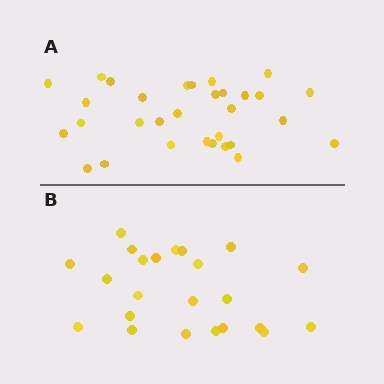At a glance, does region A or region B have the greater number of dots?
Region A (the top region) has more dots.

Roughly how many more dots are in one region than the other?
Region A has roughly 8 or so more dots than region B.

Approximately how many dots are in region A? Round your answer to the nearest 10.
About 30 dots. (The exact count is 31, which rounds to 30.)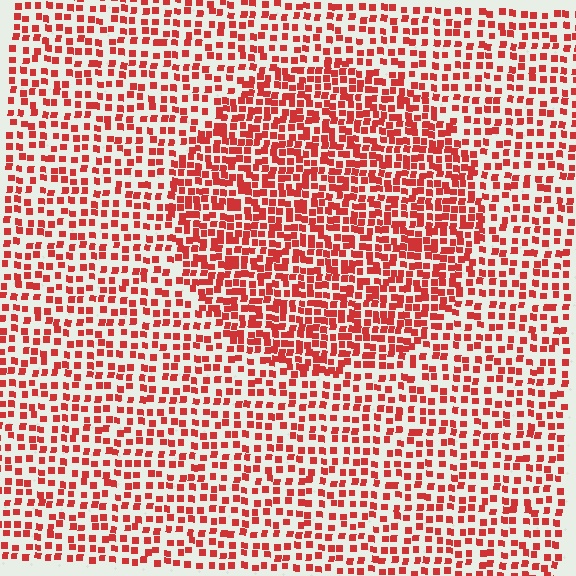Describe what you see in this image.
The image contains small red elements arranged at two different densities. A circle-shaped region is visible where the elements are more densely packed than the surrounding area.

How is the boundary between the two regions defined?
The boundary is defined by a change in element density (approximately 1.7x ratio). All elements are the same color, size, and shape.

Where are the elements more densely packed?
The elements are more densely packed inside the circle boundary.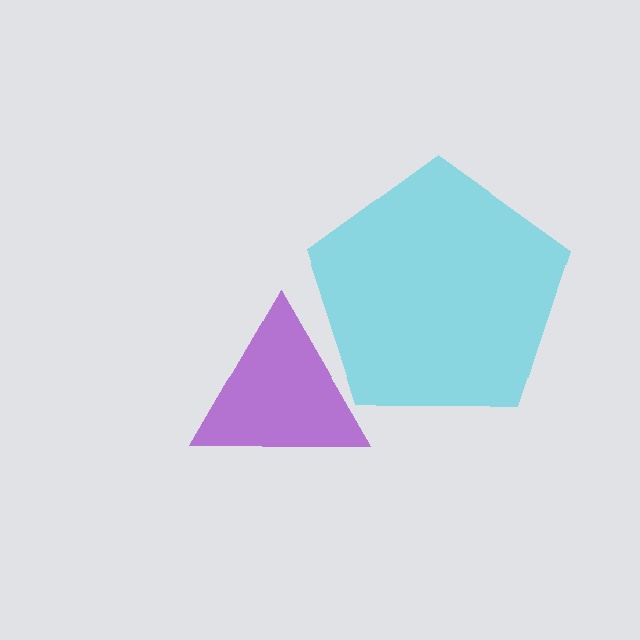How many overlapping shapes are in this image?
There are 2 overlapping shapes in the image.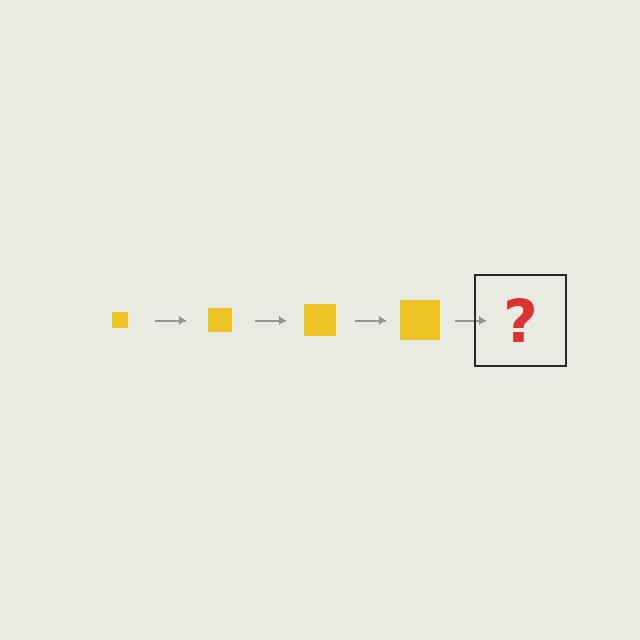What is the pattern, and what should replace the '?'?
The pattern is that the square gets progressively larger each step. The '?' should be a yellow square, larger than the previous one.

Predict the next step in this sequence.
The next step is a yellow square, larger than the previous one.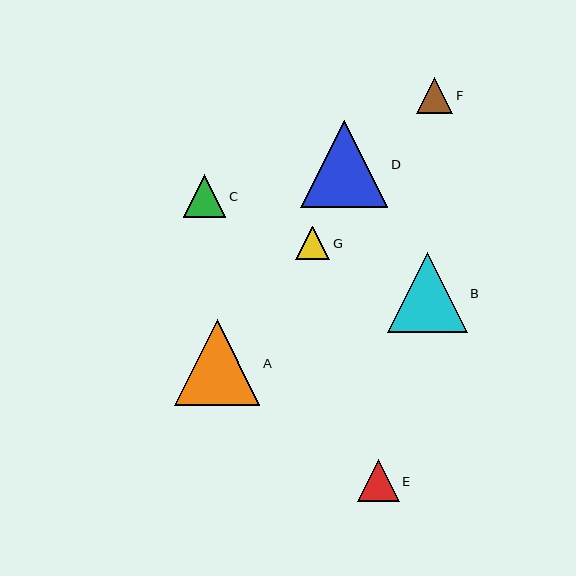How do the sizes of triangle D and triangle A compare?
Triangle D and triangle A are approximately the same size.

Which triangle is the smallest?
Triangle G is the smallest with a size of approximately 34 pixels.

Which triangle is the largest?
Triangle D is the largest with a size of approximately 87 pixels.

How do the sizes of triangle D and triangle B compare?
Triangle D and triangle B are approximately the same size.